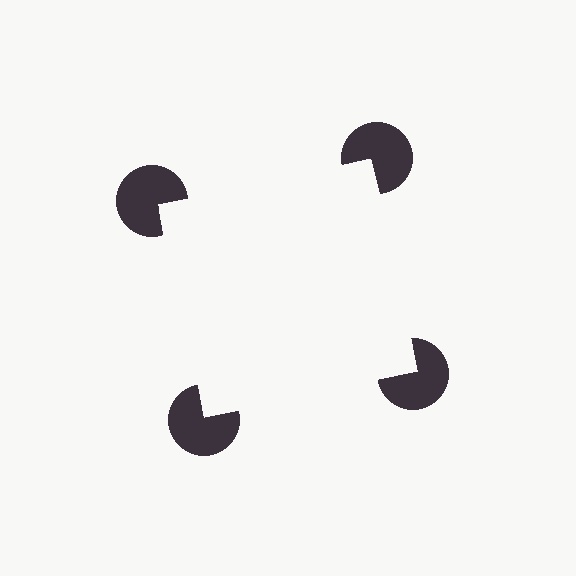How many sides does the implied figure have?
4 sides.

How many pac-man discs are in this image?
There are 4 — one at each vertex of the illusory square.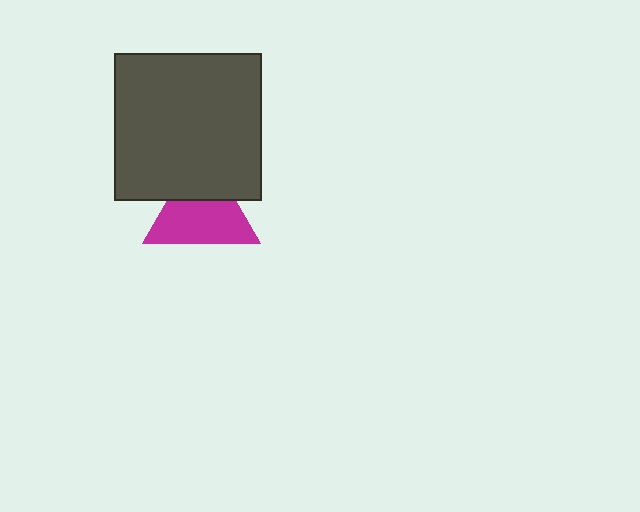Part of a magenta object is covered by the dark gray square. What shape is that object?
It is a triangle.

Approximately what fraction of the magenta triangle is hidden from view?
Roughly 35% of the magenta triangle is hidden behind the dark gray square.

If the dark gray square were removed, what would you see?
You would see the complete magenta triangle.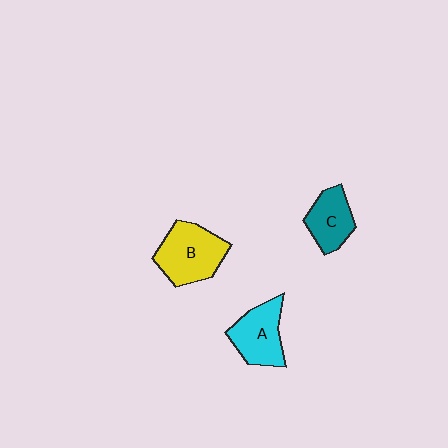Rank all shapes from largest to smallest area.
From largest to smallest: B (yellow), A (cyan), C (teal).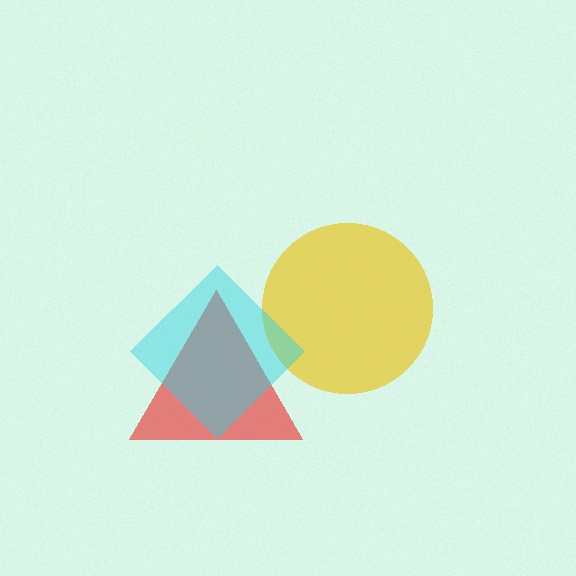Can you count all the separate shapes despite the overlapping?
Yes, there are 3 separate shapes.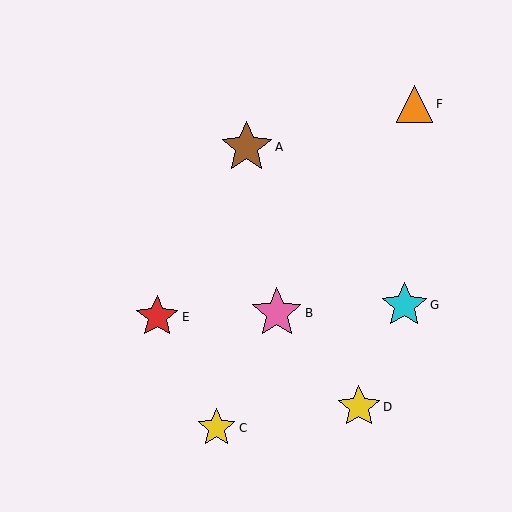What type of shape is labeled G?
Shape G is a cyan star.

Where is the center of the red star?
The center of the red star is at (157, 317).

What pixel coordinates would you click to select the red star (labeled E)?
Click at (157, 317) to select the red star E.